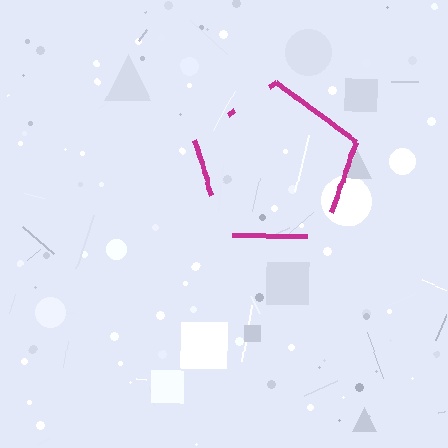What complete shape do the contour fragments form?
The contour fragments form a pentagon.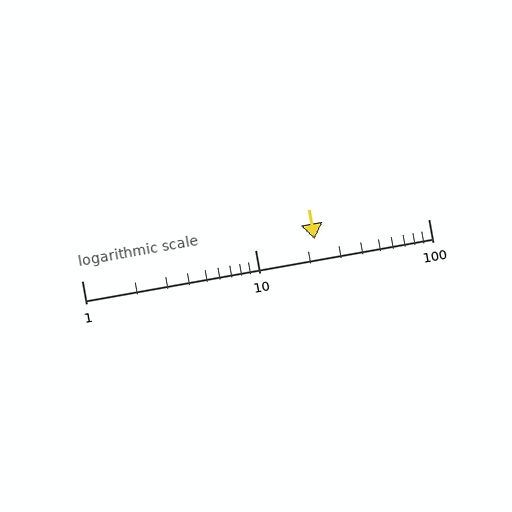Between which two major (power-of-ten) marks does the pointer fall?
The pointer is between 10 and 100.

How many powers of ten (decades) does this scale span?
The scale spans 2 decades, from 1 to 100.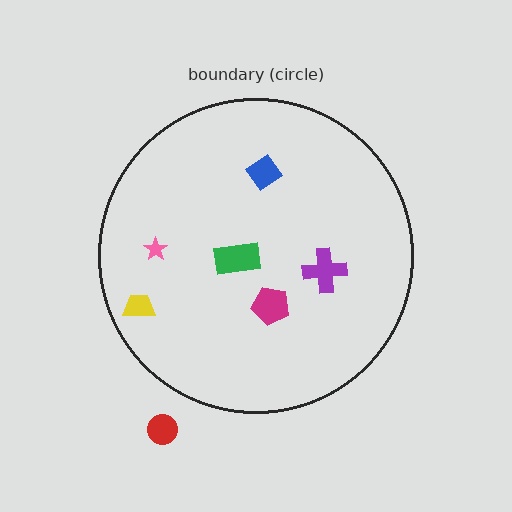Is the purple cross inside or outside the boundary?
Inside.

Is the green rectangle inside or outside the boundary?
Inside.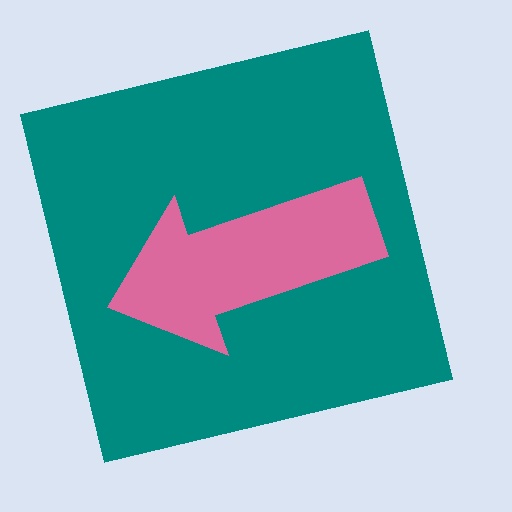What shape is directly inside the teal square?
The pink arrow.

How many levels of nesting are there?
2.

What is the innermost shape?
The pink arrow.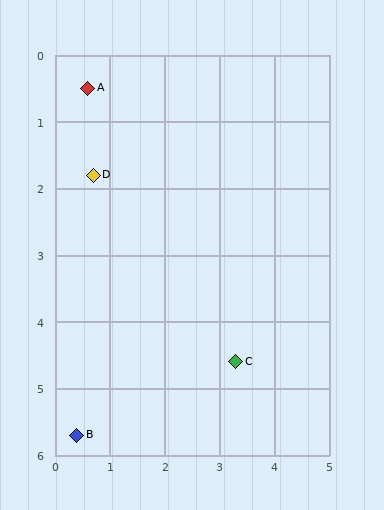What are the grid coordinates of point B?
Point B is at approximately (0.4, 5.7).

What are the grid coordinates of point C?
Point C is at approximately (3.3, 4.6).